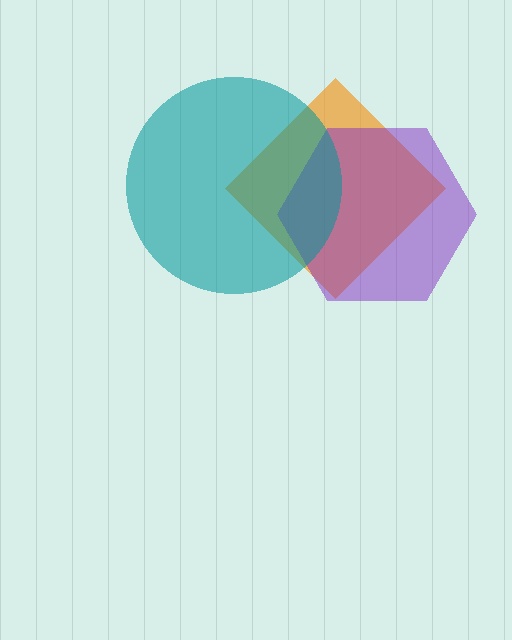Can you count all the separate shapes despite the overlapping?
Yes, there are 3 separate shapes.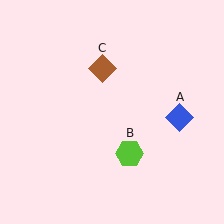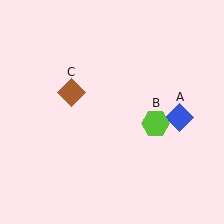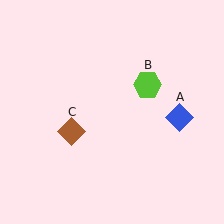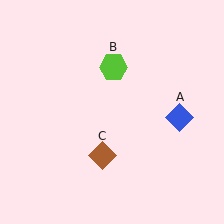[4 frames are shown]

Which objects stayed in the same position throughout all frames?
Blue diamond (object A) remained stationary.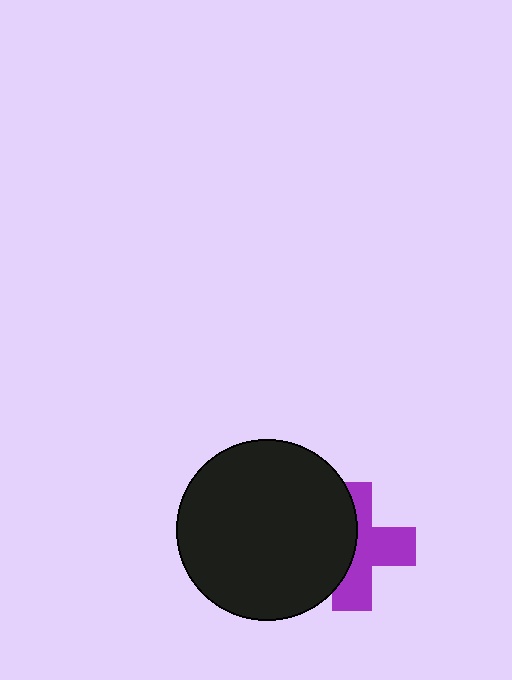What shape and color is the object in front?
The object in front is a black circle.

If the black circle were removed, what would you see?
You would see the complete purple cross.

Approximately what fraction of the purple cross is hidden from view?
Roughly 46% of the purple cross is hidden behind the black circle.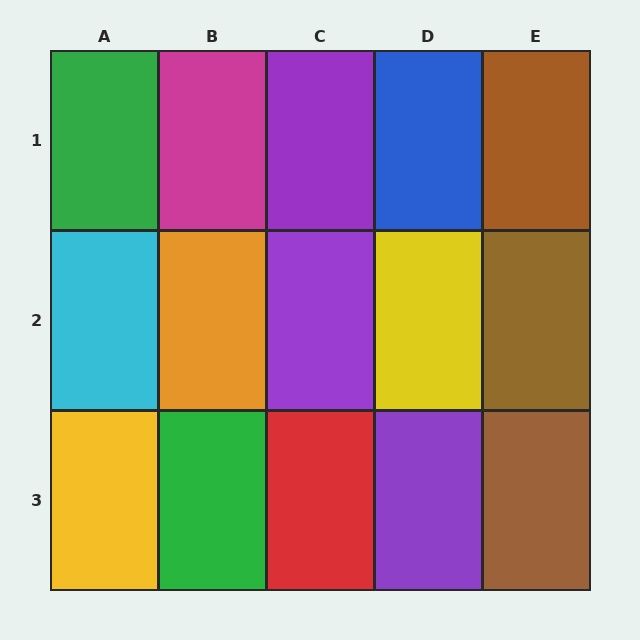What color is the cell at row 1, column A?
Green.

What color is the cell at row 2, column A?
Cyan.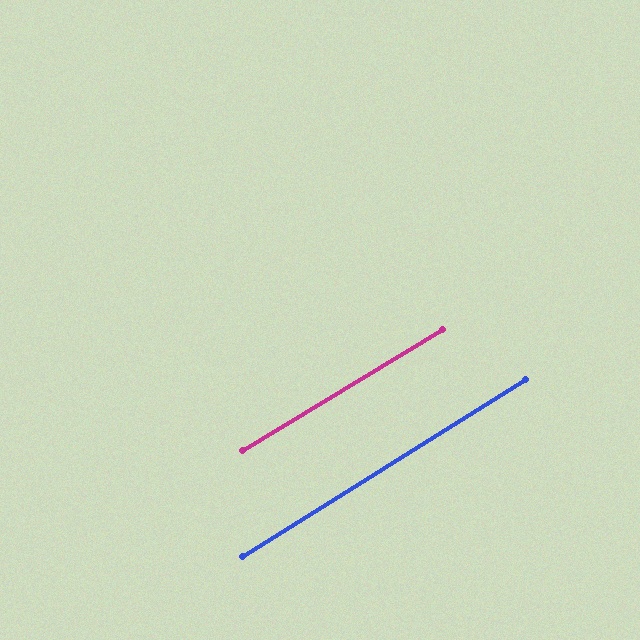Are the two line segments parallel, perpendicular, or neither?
Parallel — their directions differ by only 0.9°.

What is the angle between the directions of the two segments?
Approximately 1 degree.